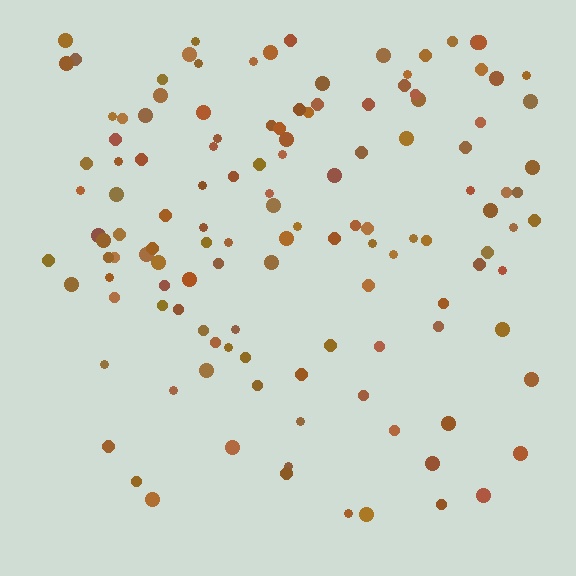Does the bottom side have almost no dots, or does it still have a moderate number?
Still a moderate number, just noticeably fewer than the top.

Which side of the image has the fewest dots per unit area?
The bottom.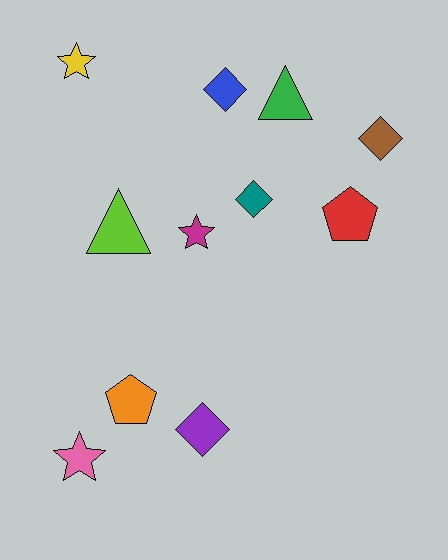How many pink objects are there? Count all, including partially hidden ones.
There is 1 pink object.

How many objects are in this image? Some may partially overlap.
There are 11 objects.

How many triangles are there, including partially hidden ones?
There are 2 triangles.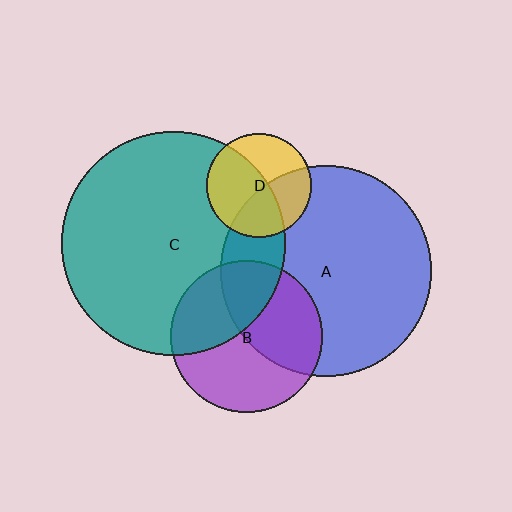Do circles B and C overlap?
Yes.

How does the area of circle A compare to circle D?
Approximately 4.1 times.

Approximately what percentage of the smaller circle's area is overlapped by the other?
Approximately 40%.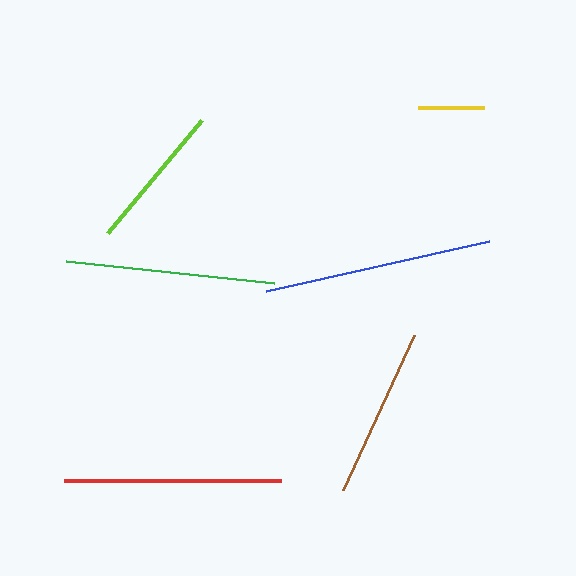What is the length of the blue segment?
The blue segment is approximately 228 pixels long.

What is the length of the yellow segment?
The yellow segment is approximately 66 pixels long.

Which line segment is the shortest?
The yellow line is the shortest at approximately 66 pixels.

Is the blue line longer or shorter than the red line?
The blue line is longer than the red line.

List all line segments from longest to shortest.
From longest to shortest: blue, red, green, brown, lime, yellow.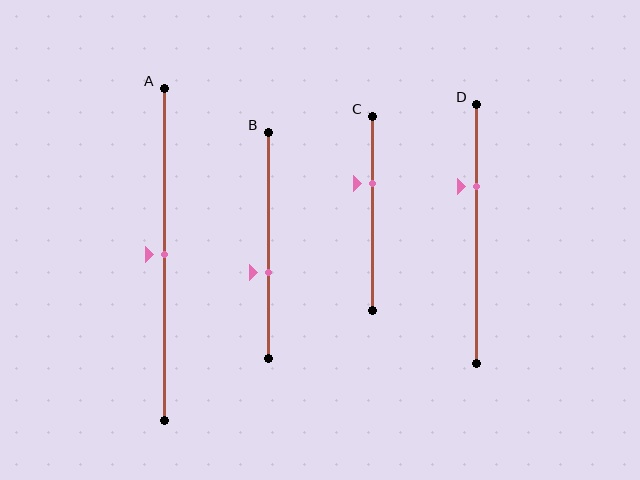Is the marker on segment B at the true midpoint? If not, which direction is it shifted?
No, the marker on segment B is shifted downward by about 12% of the segment length.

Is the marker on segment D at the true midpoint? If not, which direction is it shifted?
No, the marker on segment D is shifted upward by about 18% of the segment length.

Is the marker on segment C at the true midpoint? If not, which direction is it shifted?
No, the marker on segment C is shifted upward by about 15% of the segment length.